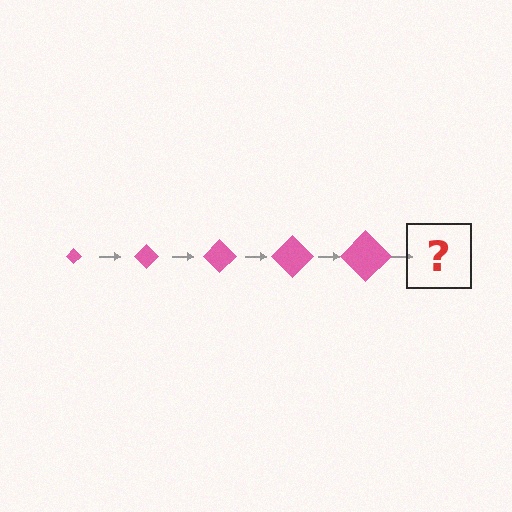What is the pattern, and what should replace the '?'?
The pattern is that the diamond gets progressively larger each step. The '?' should be a pink diamond, larger than the previous one.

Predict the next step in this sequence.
The next step is a pink diamond, larger than the previous one.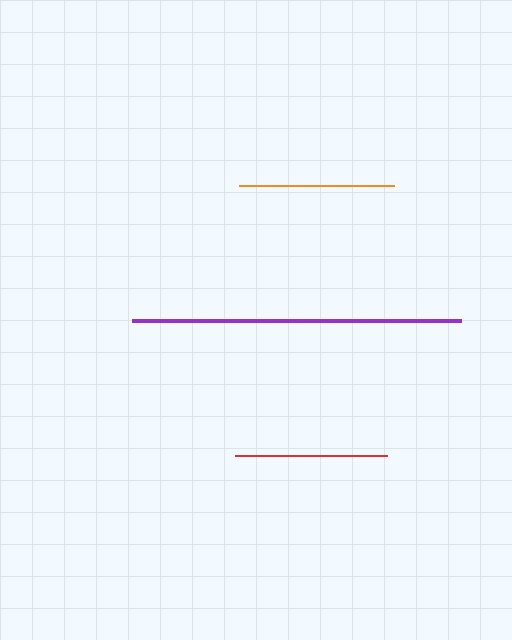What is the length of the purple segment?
The purple segment is approximately 329 pixels long.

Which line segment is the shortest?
The red line is the shortest at approximately 152 pixels.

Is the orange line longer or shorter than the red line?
The orange line is longer than the red line.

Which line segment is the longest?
The purple line is the longest at approximately 329 pixels.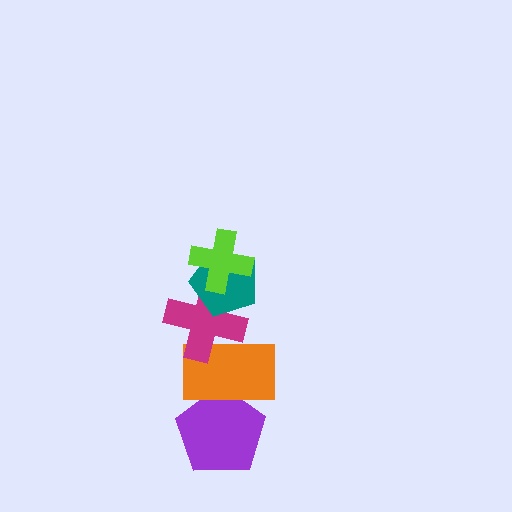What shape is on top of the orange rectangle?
The magenta cross is on top of the orange rectangle.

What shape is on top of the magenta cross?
The teal pentagon is on top of the magenta cross.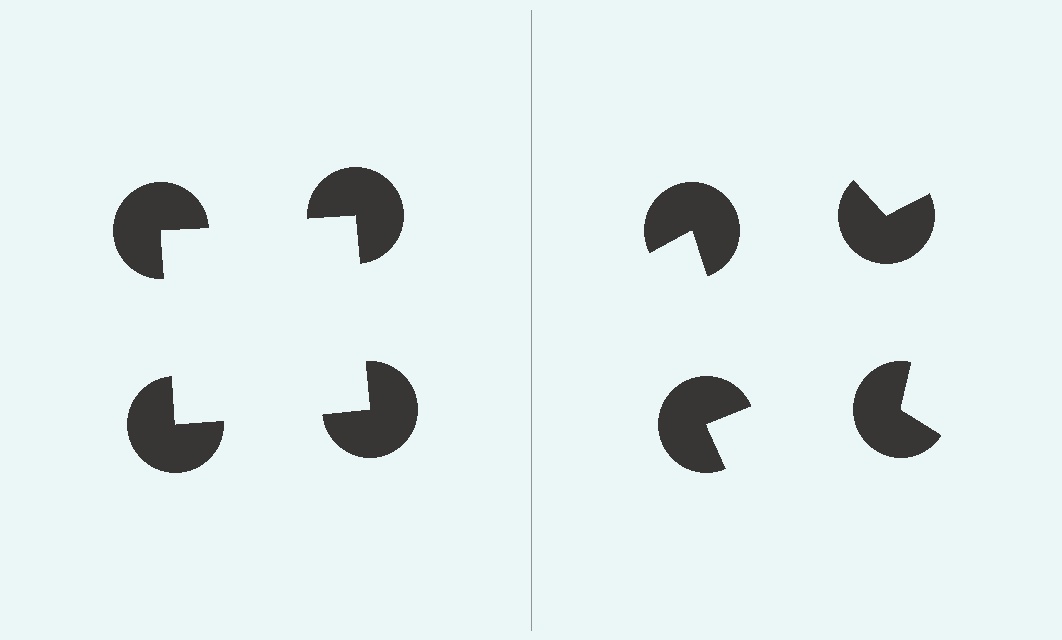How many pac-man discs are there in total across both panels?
8 — 4 on each side.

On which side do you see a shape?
An illusory square appears on the left side. On the right side the wedge cuts are rotated, so no coherent shape forms.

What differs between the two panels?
The pac-man discs are positioned identically on both sides; only the wedge orientations differ. On the left they align to a square; on the right they are misaligned.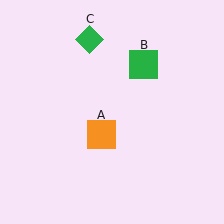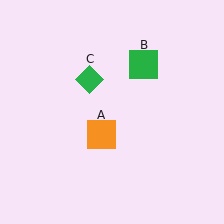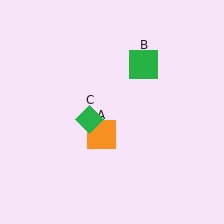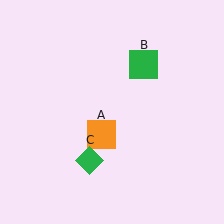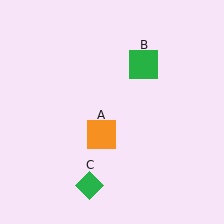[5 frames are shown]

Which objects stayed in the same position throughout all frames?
Orange square (object A) and green square (object B) remained stationary.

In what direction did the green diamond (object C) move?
The green diamond (object C) moved down.